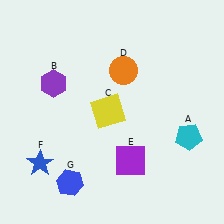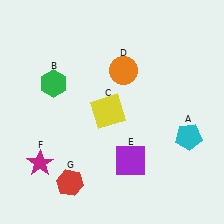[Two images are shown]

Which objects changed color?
B changed from purple to green. F changed from blue to magenta. G changed from blue to red.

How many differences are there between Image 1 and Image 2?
There are 3 differences between the two images.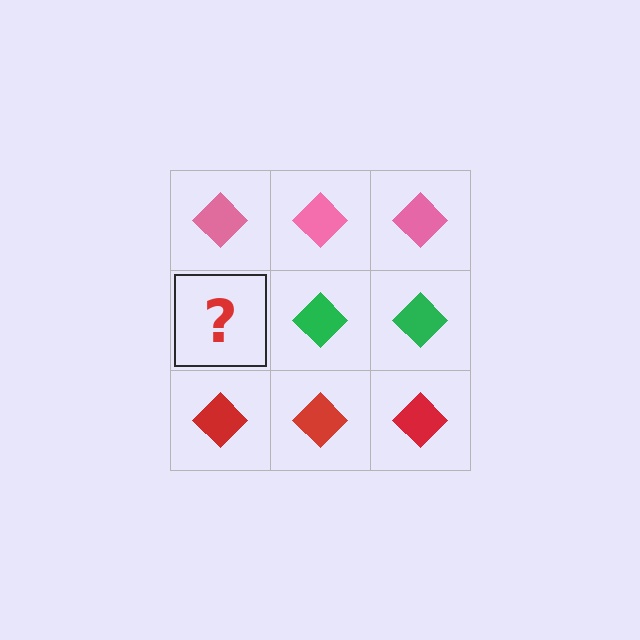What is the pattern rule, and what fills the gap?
The rule is that each row has a consistent color. The gap should be filled with a green diamond.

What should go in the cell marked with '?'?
The missing cell should contain a green diamond.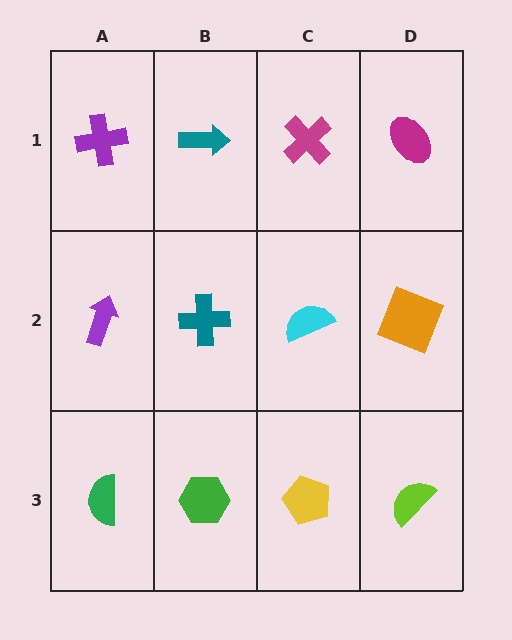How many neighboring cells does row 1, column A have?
2.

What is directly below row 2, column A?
A green semicircle.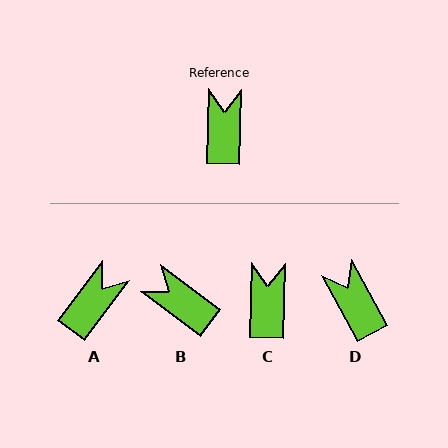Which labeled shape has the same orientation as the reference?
C.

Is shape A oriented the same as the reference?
No, it is off by about 35 degrees.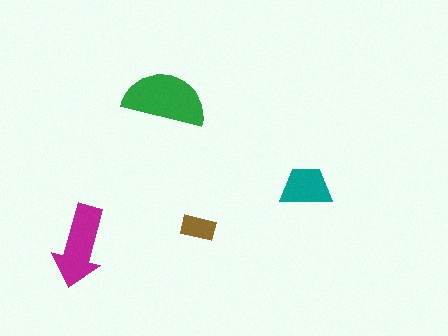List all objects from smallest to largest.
The brown rectangle, the teal trapezoid, the magenta arrow, the green semicircle.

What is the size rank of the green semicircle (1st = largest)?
1st.